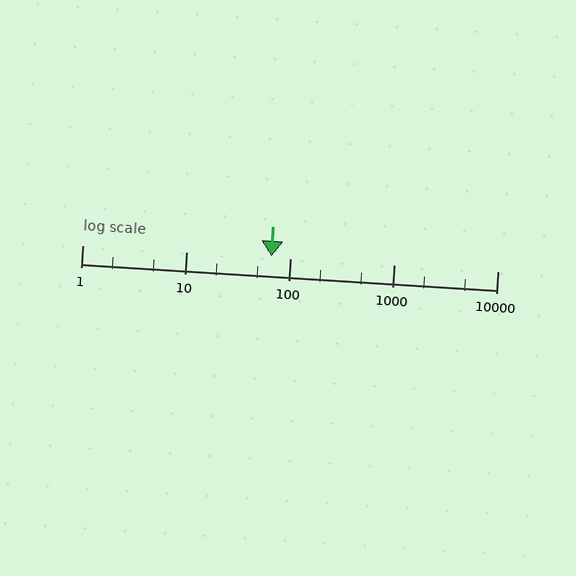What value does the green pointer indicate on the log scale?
The pointer indicates approximately 66.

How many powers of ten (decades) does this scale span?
The scale spans 4 decades, from 1 to 10000.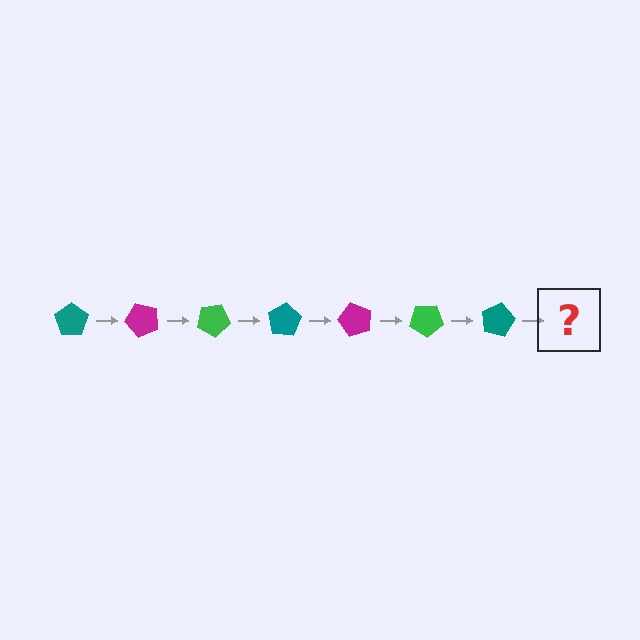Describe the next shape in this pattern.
It should be a magenta pentagon, rotated 350 degrees from the start.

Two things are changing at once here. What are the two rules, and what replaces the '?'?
The two rules are that it rotates 50 degrees each step and the color cycles through teal, magenta, and green. The '?' should be a magenta pentagon, rotated 350 degrees from the start.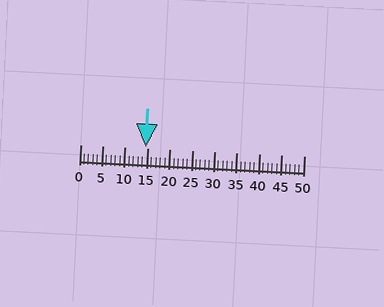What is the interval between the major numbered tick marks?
The major tick marks are spaced 5 units apart.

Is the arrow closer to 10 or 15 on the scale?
The arrow is closer to 15.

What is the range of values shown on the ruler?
The ruler shows values from 0 to 50.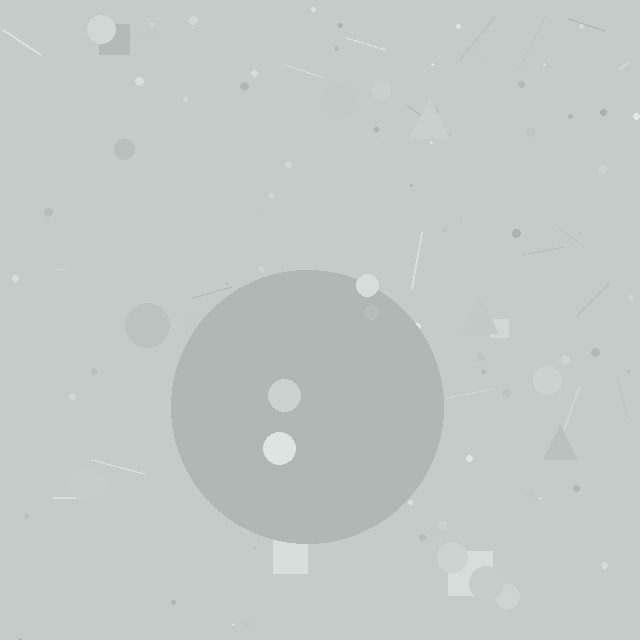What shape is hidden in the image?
A circle is hidden in the image.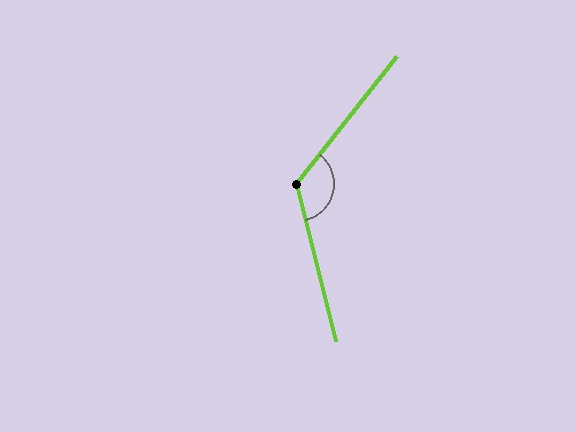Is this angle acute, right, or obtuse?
It is obtuse.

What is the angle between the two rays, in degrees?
Approximately 128 degrees.